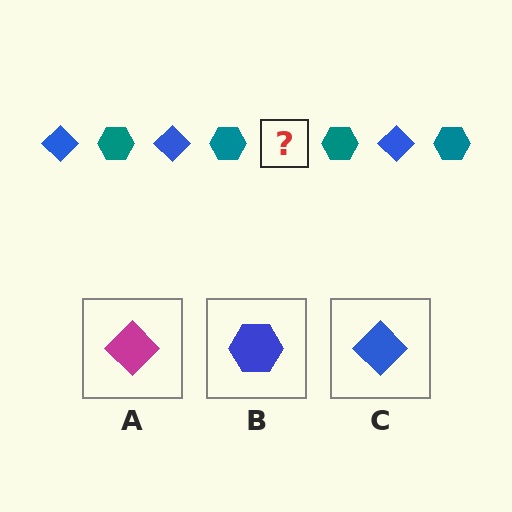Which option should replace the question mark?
Option C.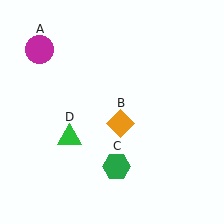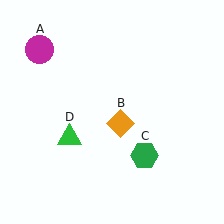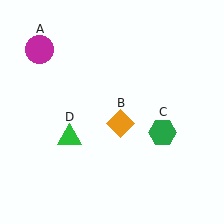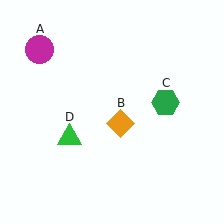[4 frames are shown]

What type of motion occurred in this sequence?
The green hexagon (object C) rotated counterclockwise around the center of the scene.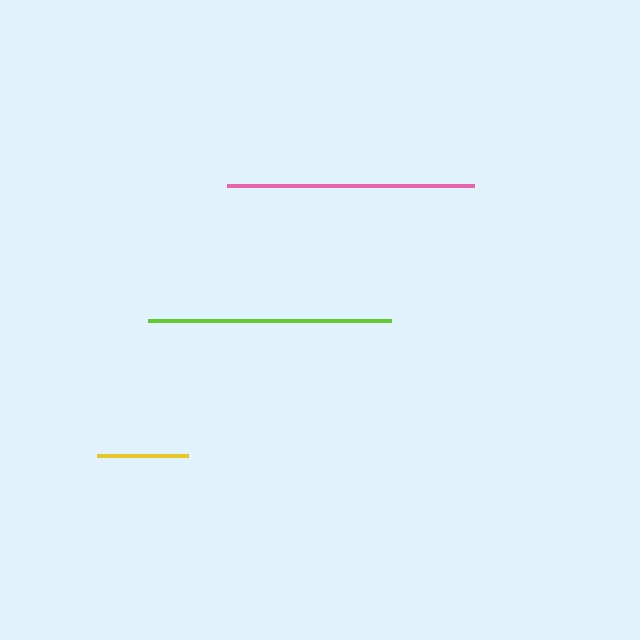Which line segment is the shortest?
The yellow line is the shortest at approximately 91 pixels.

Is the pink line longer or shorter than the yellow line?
The pink line is longer than the yellow line.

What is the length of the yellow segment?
The yellow segment is approximately 91 pixels long.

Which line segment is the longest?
The pink line is the longest at approximately 247 pixels.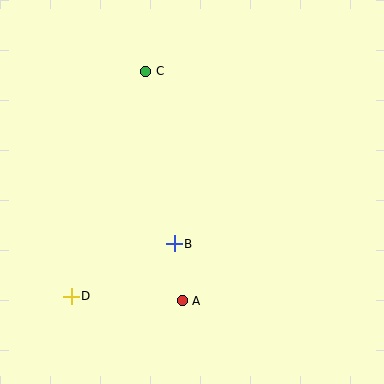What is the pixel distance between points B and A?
The distance between B and A is 58 pixels.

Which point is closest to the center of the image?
Point B at (174, 244) is closest to the center.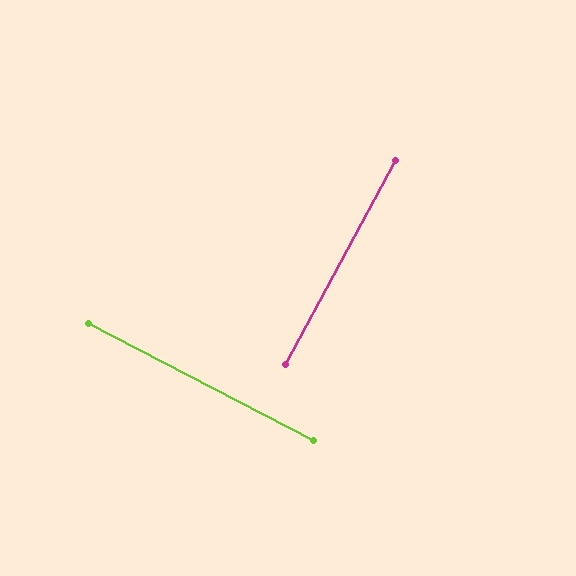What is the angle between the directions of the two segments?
Approximately 89 degrees.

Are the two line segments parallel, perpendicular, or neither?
Perpendicular — they meet at approximately 89°.